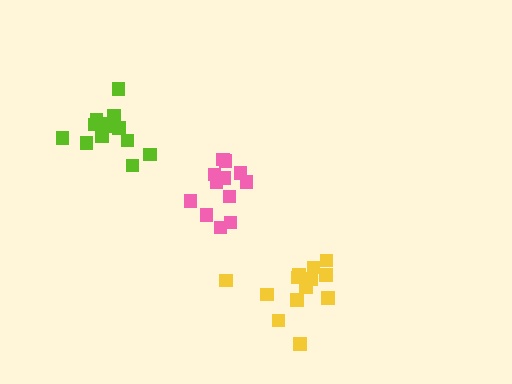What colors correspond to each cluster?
The clusters are colored: yellow, pink, lime.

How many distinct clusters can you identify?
There are 3 distinct clusters.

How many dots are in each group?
Group 1: 13 dots, Group 2: 12 dots, Group 3: 14 dots (39 total).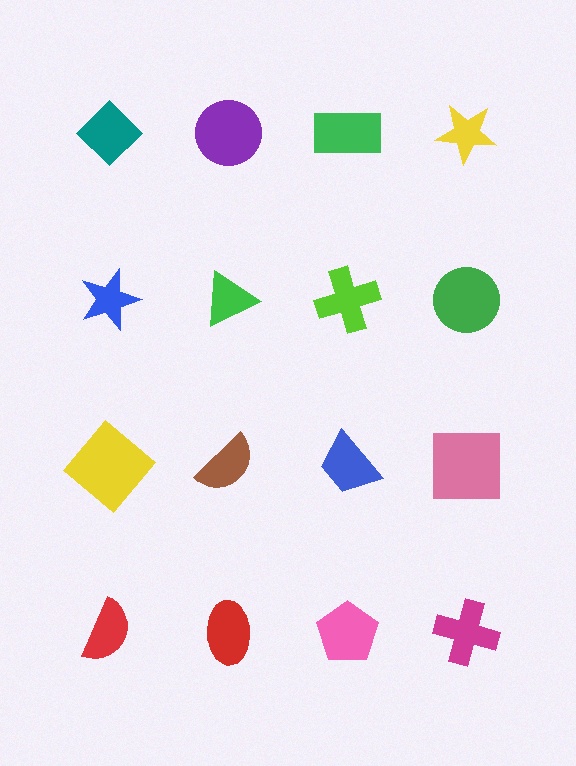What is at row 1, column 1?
A teal diamond.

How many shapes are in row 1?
4 shapes.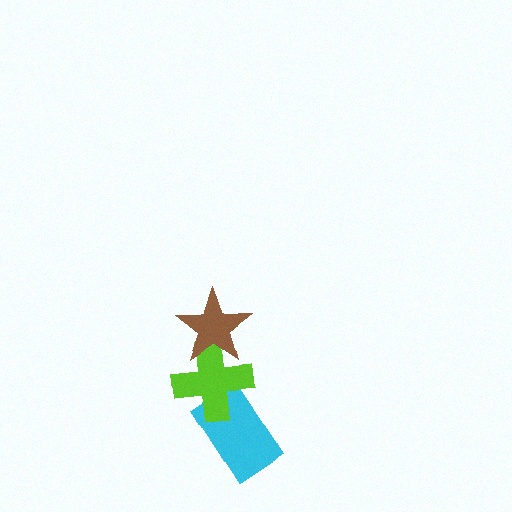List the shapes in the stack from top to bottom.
From top to bottom: the brown star, the lime cross, the cyan rectangle.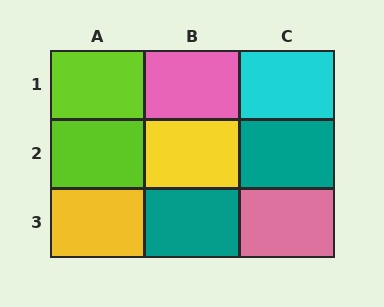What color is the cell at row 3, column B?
Teal.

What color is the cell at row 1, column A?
Lime.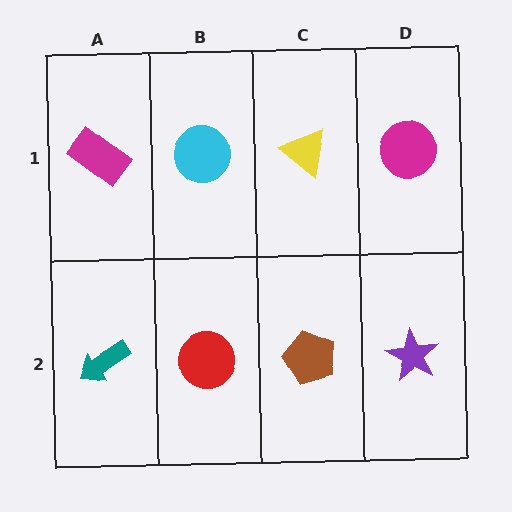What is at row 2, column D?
A purple star.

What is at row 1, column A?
A magenta rectangle.